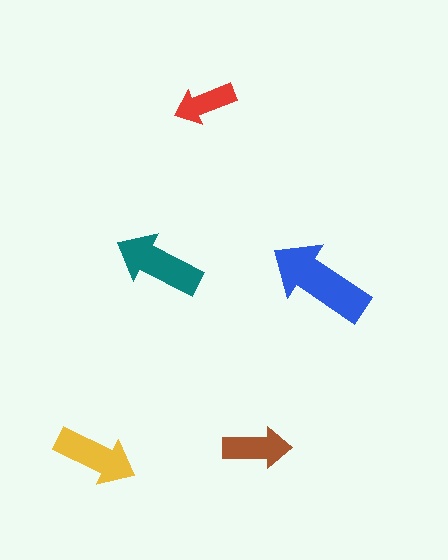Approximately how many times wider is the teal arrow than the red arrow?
About 1.5 times wider.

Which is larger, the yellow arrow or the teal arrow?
The teal one.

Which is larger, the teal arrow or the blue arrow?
The blue one.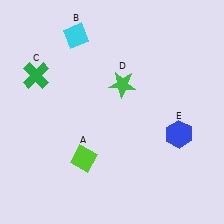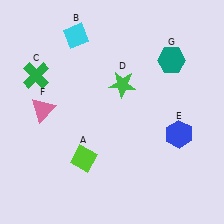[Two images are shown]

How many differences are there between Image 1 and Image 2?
There are 2 differences between the two images.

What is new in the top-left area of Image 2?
A pink triangle (F) was added in the top-left area of Image 2.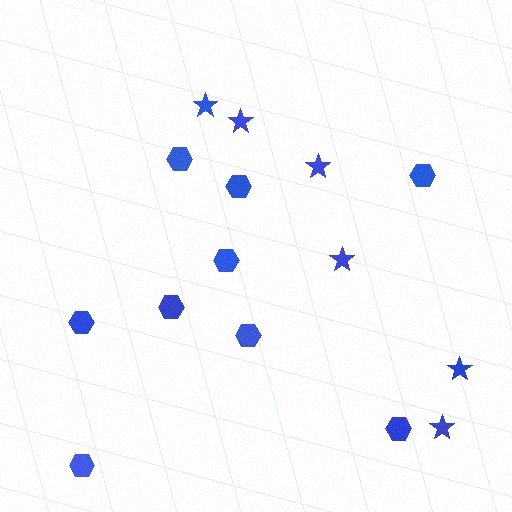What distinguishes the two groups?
There are 2 groups: one group of stars (6) and one group of hexagons (9).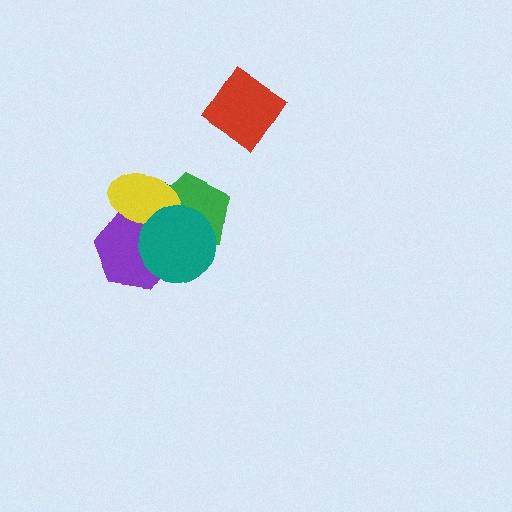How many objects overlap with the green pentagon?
4 objects overlap with the green pentagon.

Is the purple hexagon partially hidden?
Yes, it is partially covered by another shape.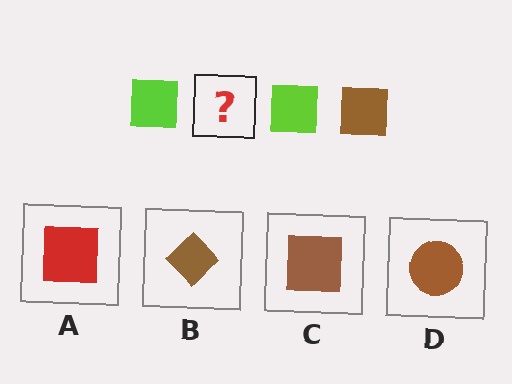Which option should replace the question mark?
Option C.